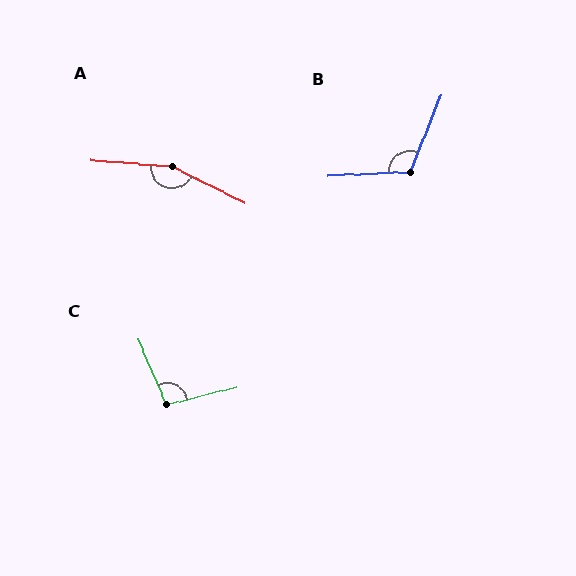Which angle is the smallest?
C, at approximately 99 degrees.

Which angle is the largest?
A, at approximately 158 degrees.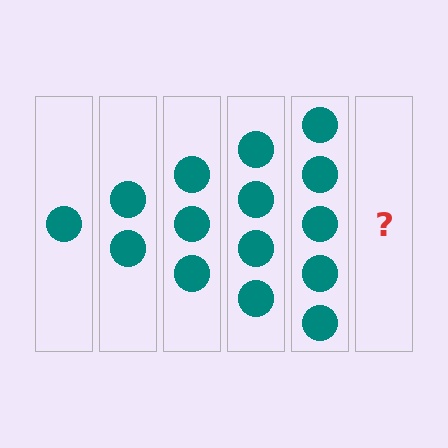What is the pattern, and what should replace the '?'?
The pattern is that each step adds one more circle. The '?' should be 6 circles.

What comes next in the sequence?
The next element should be 6 circles.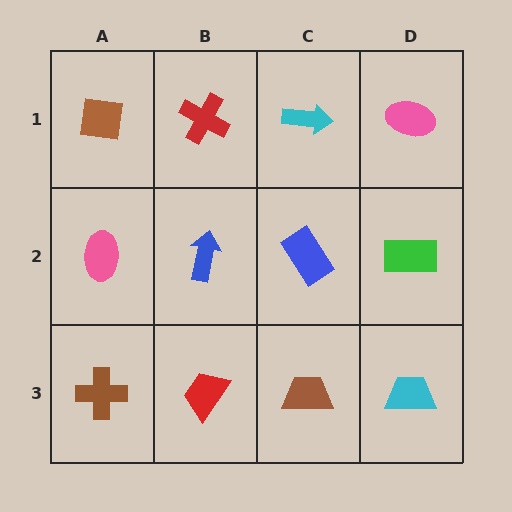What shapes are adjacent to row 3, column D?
A green rectangle (row 2, column D), a brown trapezoid (row 3, column C).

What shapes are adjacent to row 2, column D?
A pink ellipse (row 1, column D), a cyan trapezoid (row 3, column D), a blue rectangle (row 2, column C).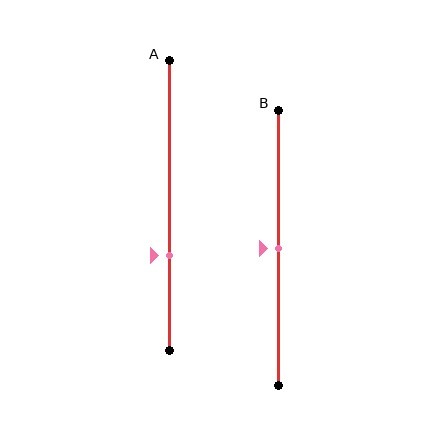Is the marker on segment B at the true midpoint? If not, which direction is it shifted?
Yes, the marker on segment B is at the true midpoint.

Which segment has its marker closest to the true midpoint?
Segment B has its marker closest to the true midpoint.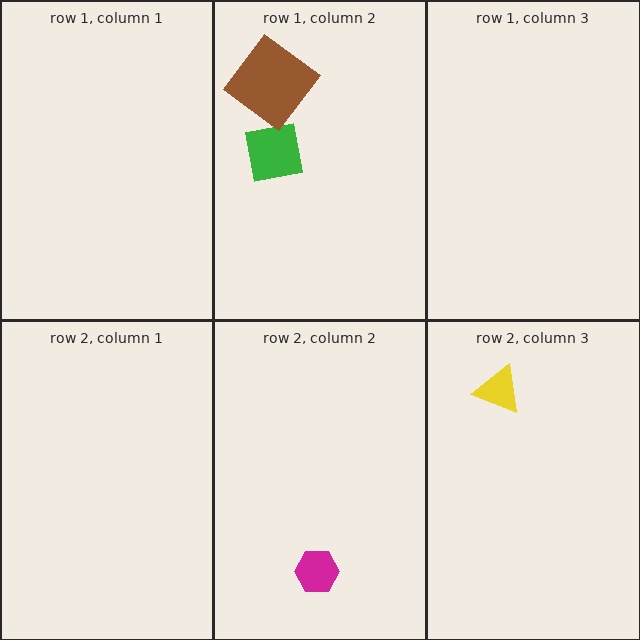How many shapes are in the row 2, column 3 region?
1.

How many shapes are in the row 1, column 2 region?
2.